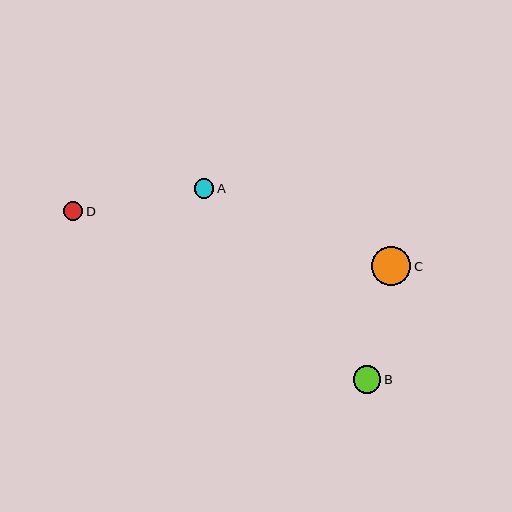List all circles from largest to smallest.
From largest to smallest: C, B, D, A.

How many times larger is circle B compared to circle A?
Circle B is approximately 1.4 times the size of circle A.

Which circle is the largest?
Circle C is the largest with a size of approximately 39 pixels.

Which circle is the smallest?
Circle A is the smallest with a size of approximately 19 pixels.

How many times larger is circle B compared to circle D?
Circle B is approximately 1.4 times the size of circle D.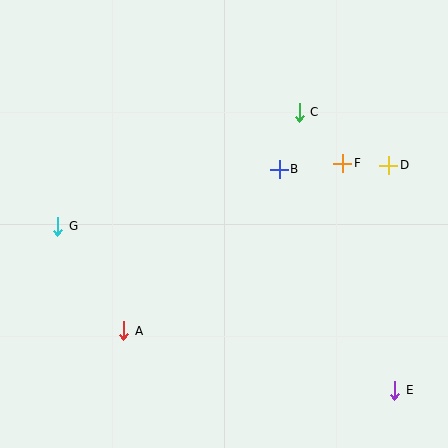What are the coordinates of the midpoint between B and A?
The midpoint between B and A is at (201, 250).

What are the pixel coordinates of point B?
Point B is at (279, 169).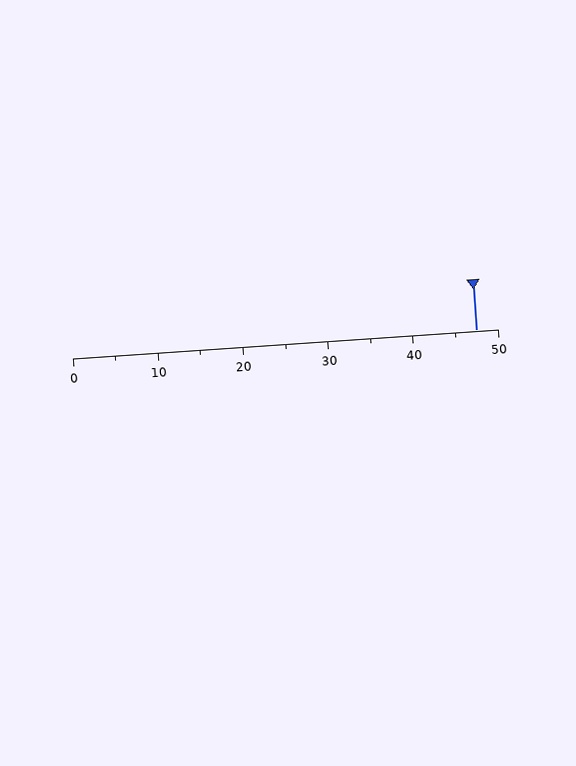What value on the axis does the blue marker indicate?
The marker indicates approximately 47.5.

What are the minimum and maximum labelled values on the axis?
The axis runs from 0 to 50.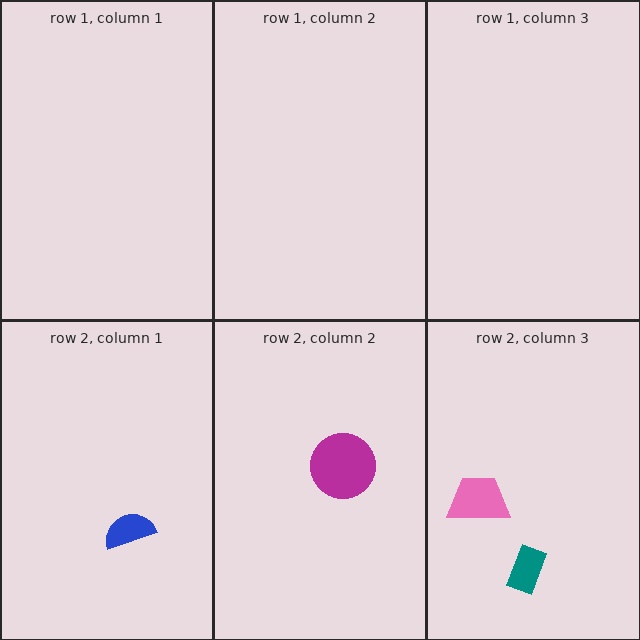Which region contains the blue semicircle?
The row 2, column 1 region.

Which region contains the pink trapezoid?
The row 2, column 3 region.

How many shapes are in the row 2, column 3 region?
2.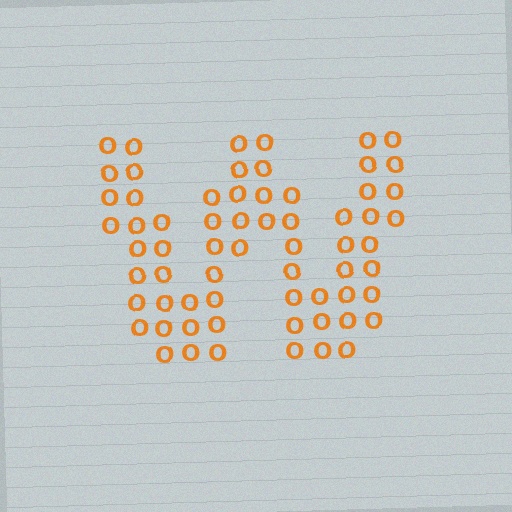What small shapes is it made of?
It is made of small letter O's.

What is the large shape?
The large shape is the letter W.